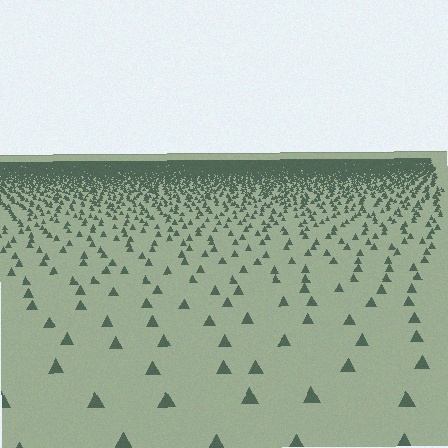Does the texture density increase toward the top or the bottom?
Density increases toward the top.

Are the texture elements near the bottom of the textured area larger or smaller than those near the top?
Larger. Near the bottom, elements are closer to the viewer and appear at a bigger on-screen size.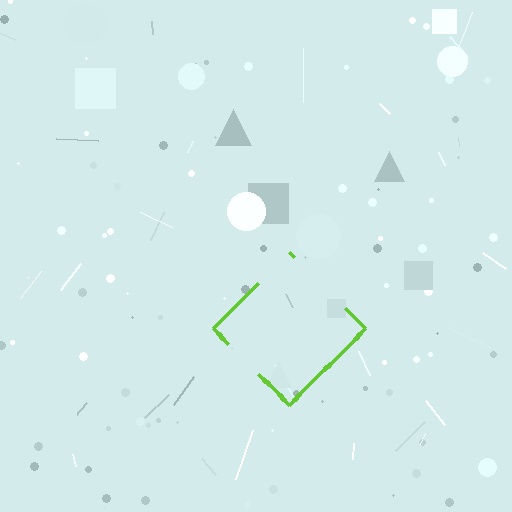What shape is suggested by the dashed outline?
The dashed outline suggests a diamond.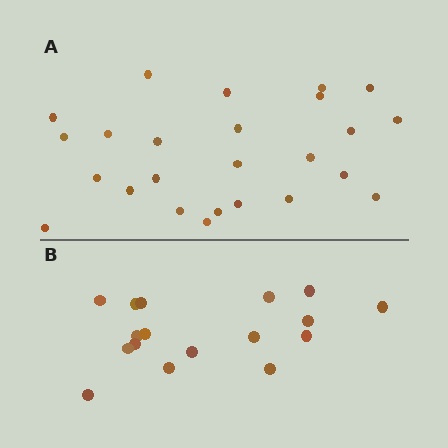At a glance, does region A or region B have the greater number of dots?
Region A (the top region) has more dots.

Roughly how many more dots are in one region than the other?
Region A has roughly 8 or so more dots than region B.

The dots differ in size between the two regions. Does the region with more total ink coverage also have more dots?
No. Region B has more total ink coverage because its dots are larger, but region A actually contains more individual dots. Total area can be misleading — the number of items is what matters here.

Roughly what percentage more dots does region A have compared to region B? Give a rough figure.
About 45% more.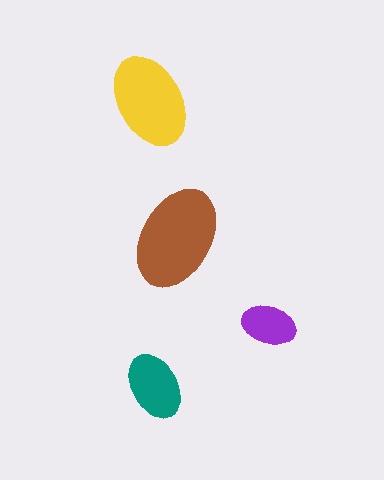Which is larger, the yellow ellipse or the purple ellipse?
The yellow one.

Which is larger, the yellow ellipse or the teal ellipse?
The yellow one.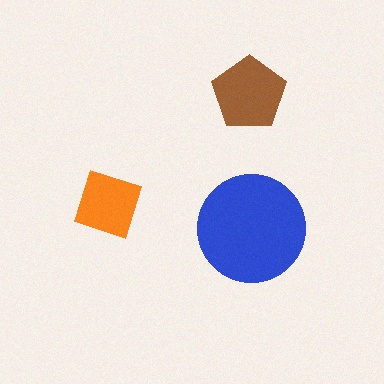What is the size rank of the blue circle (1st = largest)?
1st.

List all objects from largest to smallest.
The blue circle, the brown pentagon, the orange square.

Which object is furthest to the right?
The blue circle is rightmost.